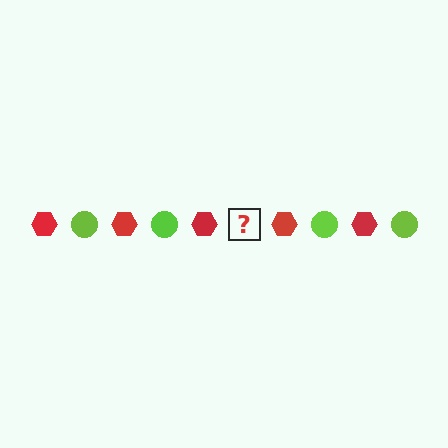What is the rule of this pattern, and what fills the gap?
The rule is that the pattern alternates between red hexagon and lime circle. The gap should be filled with a lime circle.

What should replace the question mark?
The question mark should be replaced with a lime circle.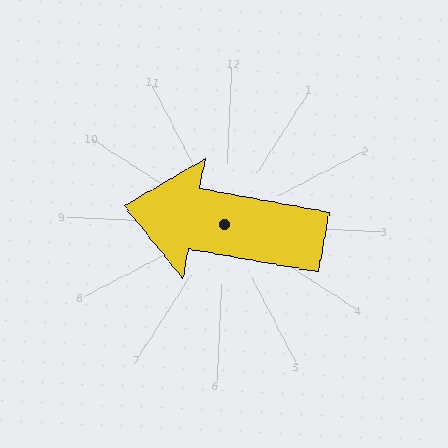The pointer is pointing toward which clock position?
Roughly 9 o'clock.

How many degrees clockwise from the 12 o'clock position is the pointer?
Approximately 278 degrees.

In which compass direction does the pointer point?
West.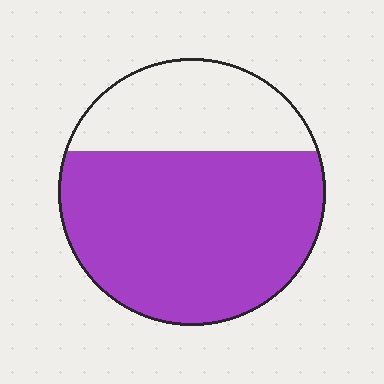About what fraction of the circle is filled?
About two thirds (2/3).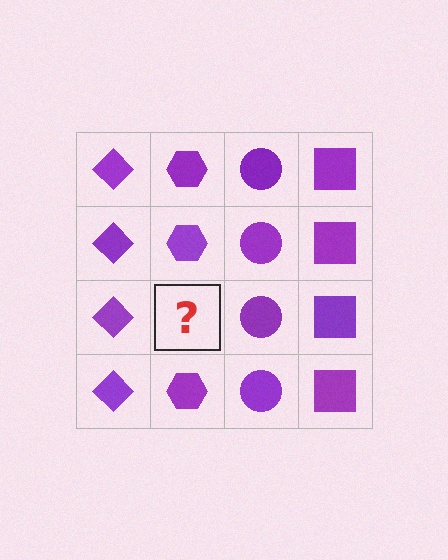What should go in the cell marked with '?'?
The missing cell should contain a purple hexagon.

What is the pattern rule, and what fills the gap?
The rule is that each column has a consistent shape. The gap should be filled with a purple hexagon.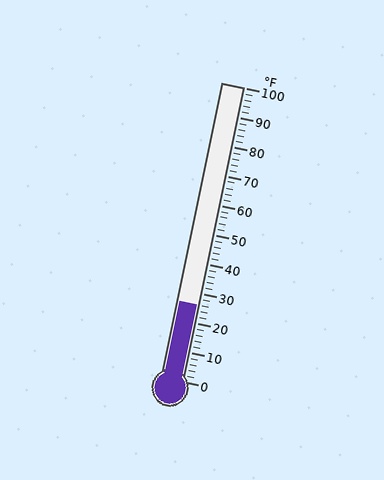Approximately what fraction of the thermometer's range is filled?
The thermometer is filled to approximately 25% of its range.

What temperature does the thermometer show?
The thermometer shows approximately 26°F.